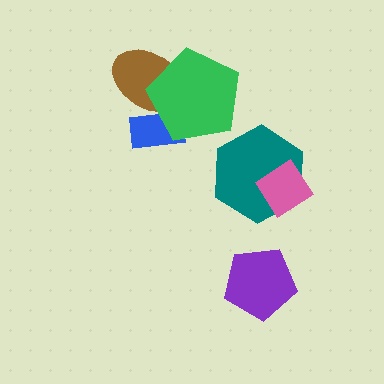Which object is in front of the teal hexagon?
The pink diamond is in front of the teal hexagon.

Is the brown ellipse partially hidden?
Yes, it is partially covered by another shape.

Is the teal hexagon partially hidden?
Yes, it is partially covered by another shape.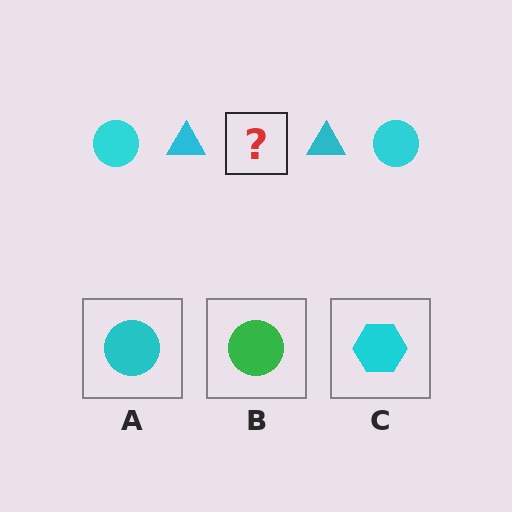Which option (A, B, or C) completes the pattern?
A.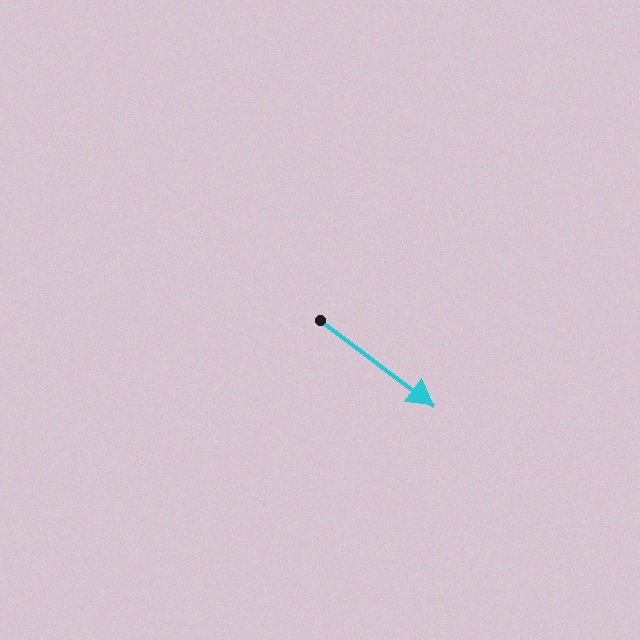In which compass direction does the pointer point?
Southeast.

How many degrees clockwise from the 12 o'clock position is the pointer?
Approximately 127 degrees.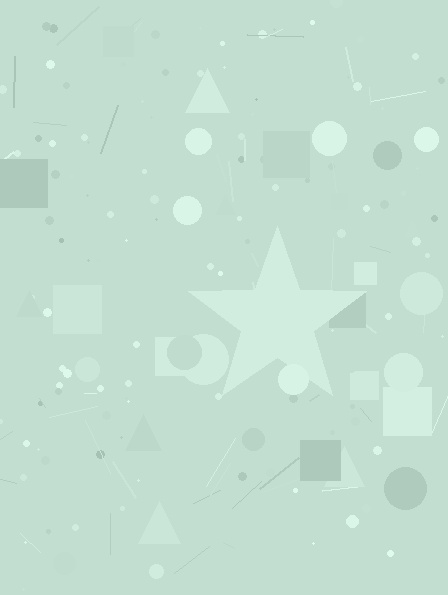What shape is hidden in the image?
A star is hidden in the image.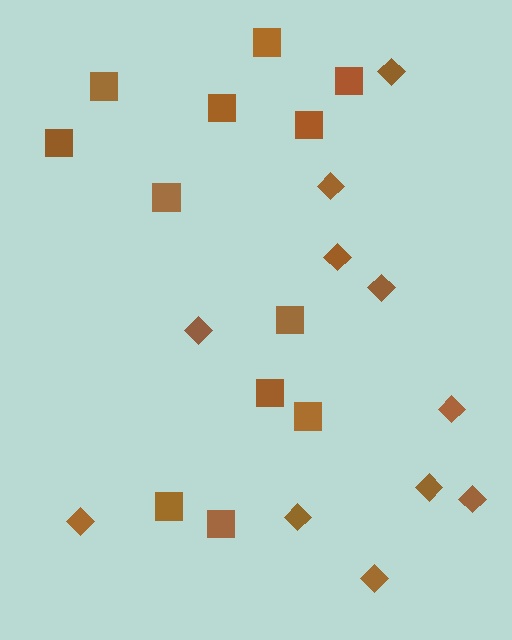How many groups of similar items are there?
There are 2 groups: one group of diamonds (11) and one group of squares (12).